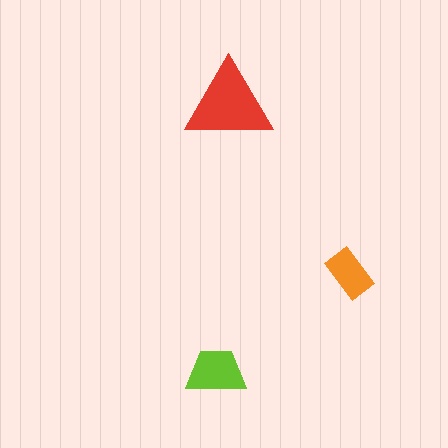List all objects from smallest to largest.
The orange rectangle, the lime trapezoid, the red triangle.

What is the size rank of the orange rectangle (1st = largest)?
3rd.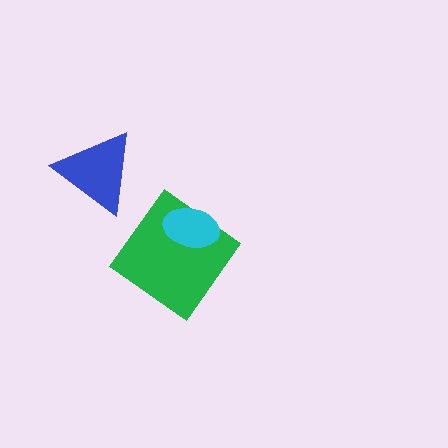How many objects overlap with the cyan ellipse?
1 object overlaps with the cyan ellipse.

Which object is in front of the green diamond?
The cyan ellipse is in front of the green diamond.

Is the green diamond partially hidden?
Yes, it is partially covered by another shape.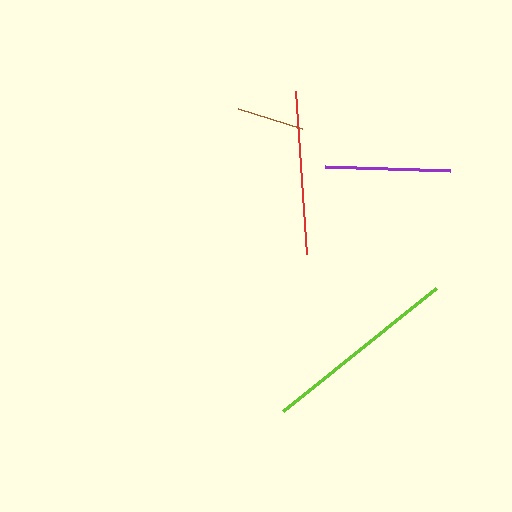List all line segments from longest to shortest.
From longest to shortest: lime, red, purple, brown.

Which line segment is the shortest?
The brown line is the shortest at approximately 67 pixels.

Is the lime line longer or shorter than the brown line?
The lime line is longer than the brown line.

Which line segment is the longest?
The lime line is the longest at approximately 196 pixels.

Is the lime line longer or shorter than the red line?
The lime line is longer than the red line.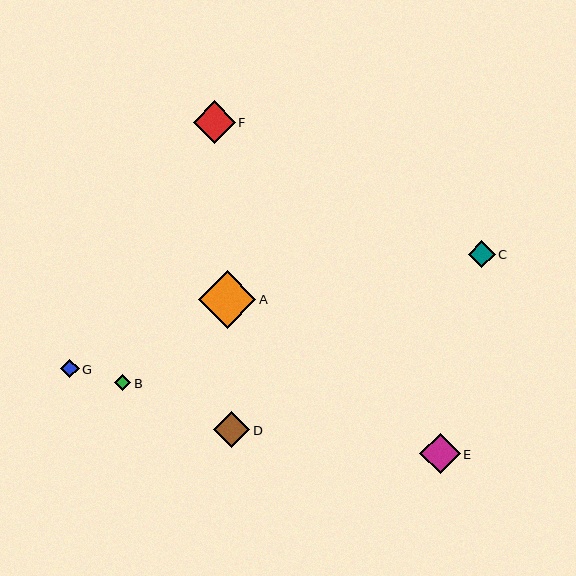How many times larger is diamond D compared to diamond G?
Diamond D is approximately 1.9 times the size of diamond G.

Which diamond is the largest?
Diamond A is the largest with a size of approximately 58 pixels.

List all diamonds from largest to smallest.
From largest to smallest: A, F, E, D, C, G, B.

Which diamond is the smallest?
Diamond B is the smallest with a size of approximately 16 pixels.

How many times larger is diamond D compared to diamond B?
Diamond D is approximately 2.2 times the size of diamond B.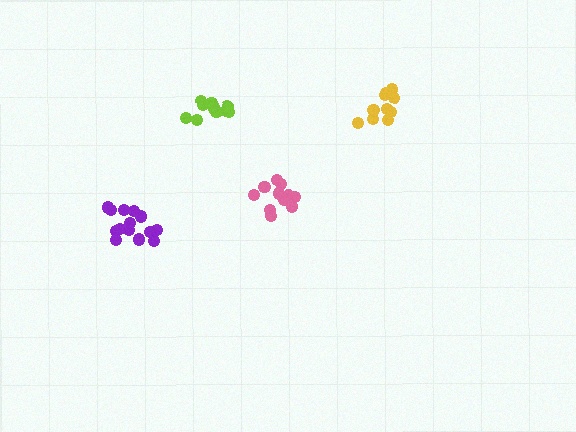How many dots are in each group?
Group 1: 14 dots, Group 2: 11 dots, Group 3: 11 dots, Group 4: 10 dots (46 total).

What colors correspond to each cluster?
The clusters are colored: purple, yellow, pink, lime.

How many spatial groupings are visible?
There are 4 spatial groupings.